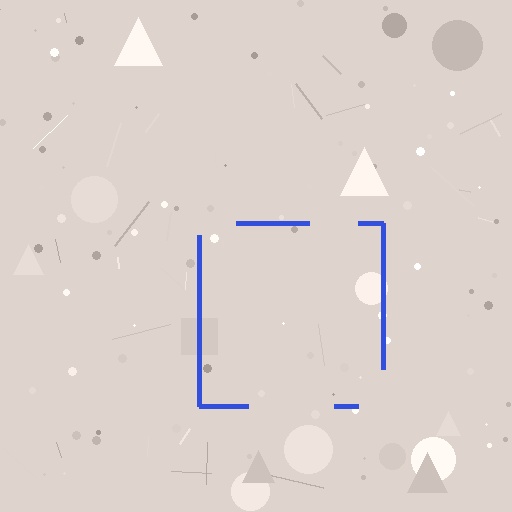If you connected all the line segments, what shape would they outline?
They would outline a square.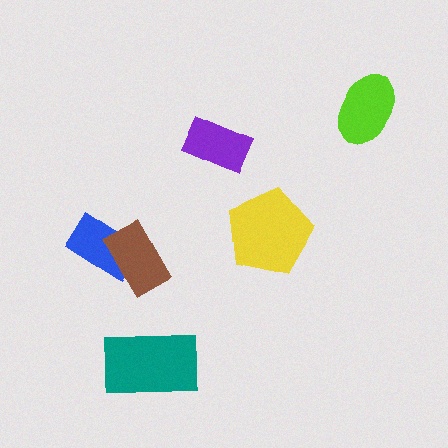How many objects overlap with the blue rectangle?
1 object overlaps with the blue rectangle.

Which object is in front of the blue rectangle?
The brown rectangle is in front of the blue rectangle.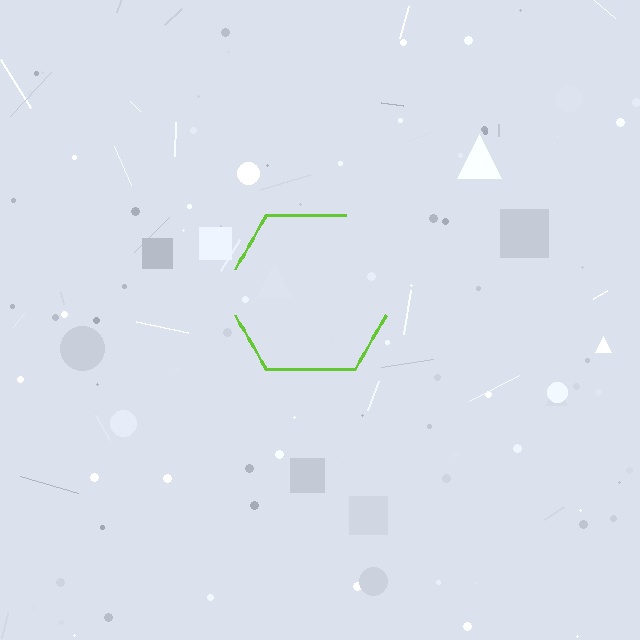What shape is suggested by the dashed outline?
The dashed outline suggests a hexagon.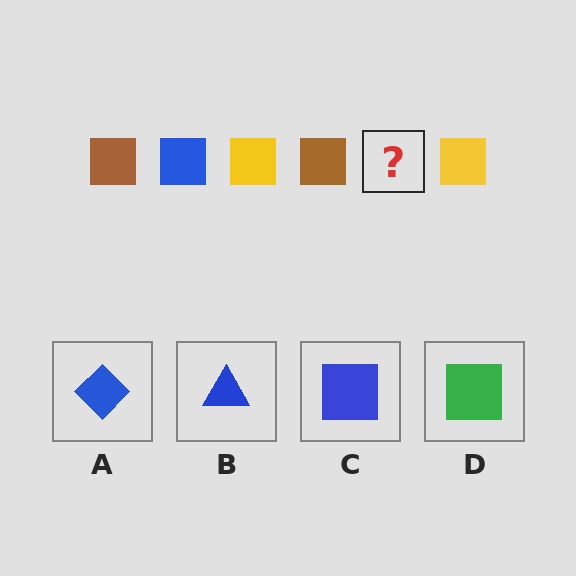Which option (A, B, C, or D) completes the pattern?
C.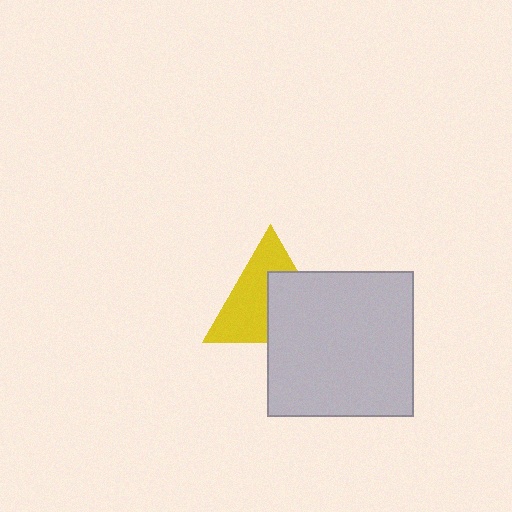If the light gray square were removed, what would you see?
You would see the complete yellow triangle.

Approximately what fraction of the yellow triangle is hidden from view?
Roughly 45% of the yellow triangle is hidden behind the light gray square.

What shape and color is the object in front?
The object in front is a light gray square.